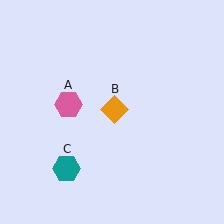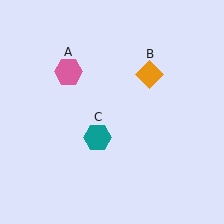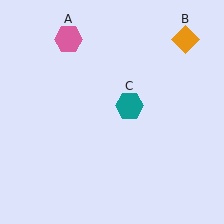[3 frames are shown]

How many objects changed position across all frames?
3 objects changed position: pink hexagon (object A), orange diamond (object B), teal hexagon (object C).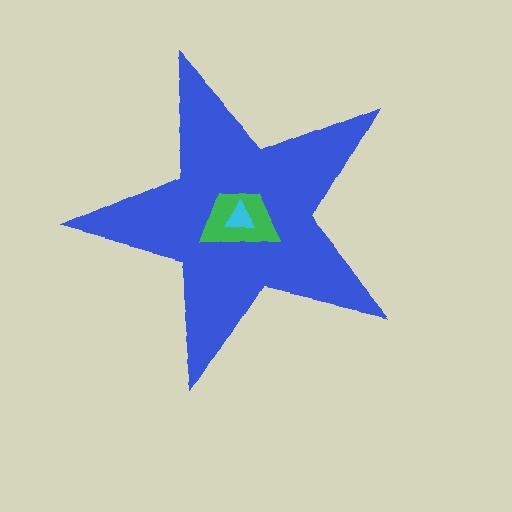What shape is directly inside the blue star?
The green trapezoid.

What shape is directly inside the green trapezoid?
The cyan triangle.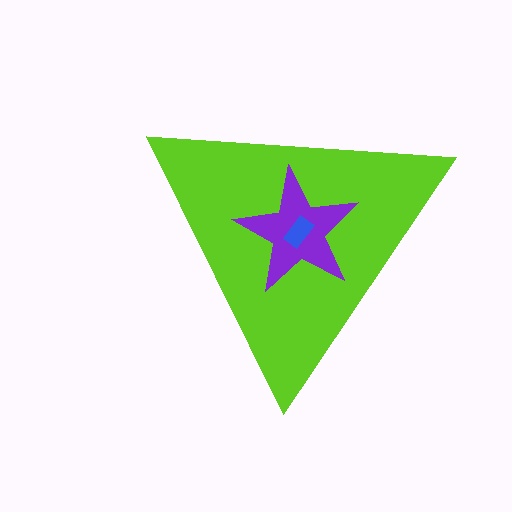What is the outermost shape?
The lime triangle.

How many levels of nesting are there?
3.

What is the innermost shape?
The blue rectangle.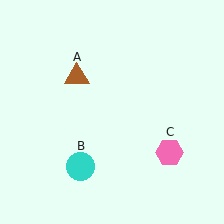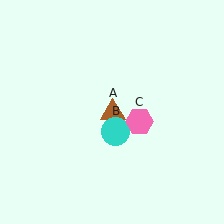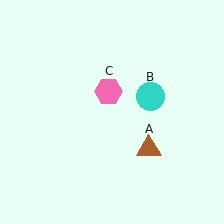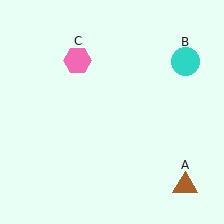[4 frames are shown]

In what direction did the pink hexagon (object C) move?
The pink hexagon (object C) moved up and to the left.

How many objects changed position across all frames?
3 objects changed position: brown triangle (object A), cyan circle (object B), pink hexagon (object C).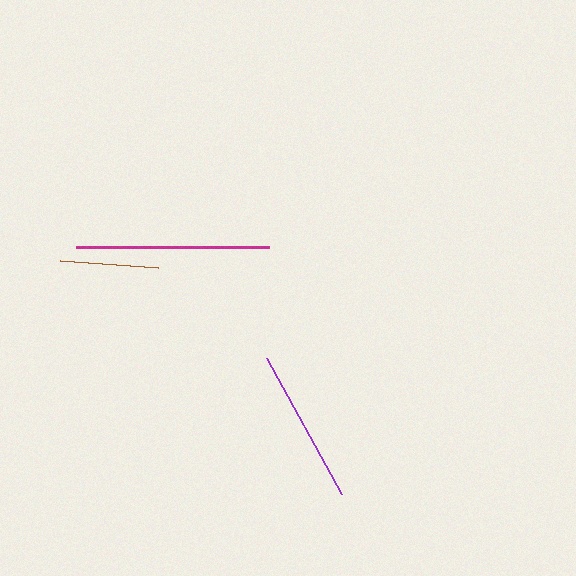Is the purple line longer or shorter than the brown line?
The purple line is longer than the brown line.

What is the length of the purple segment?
The purple segment is approximately 156 pixels long.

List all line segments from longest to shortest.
From longest to shortest: magenta, purple, brown.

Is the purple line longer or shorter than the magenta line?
The magenta line is longer than the purple line.